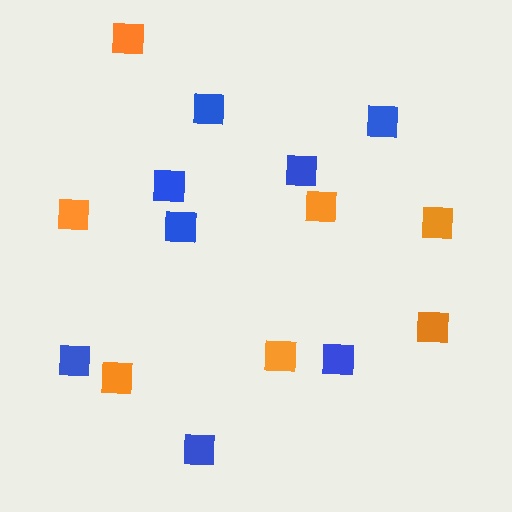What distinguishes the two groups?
There are 2 groups: one group of orange squares (7) and one group of blue squares (8).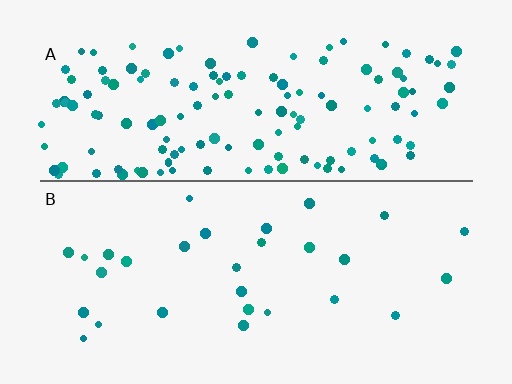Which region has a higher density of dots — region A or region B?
A (the top).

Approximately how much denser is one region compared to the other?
Approximately 4.6× — region A over region B.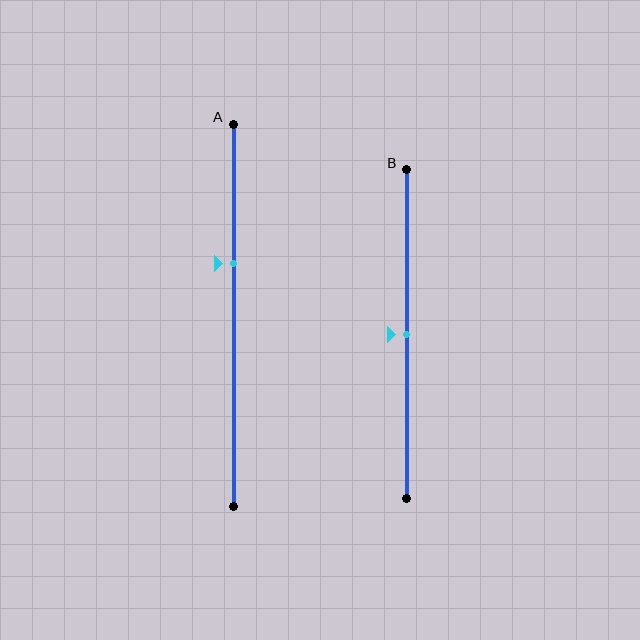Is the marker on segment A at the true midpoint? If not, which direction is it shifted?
No, the marker on segment A is shifted upward by about 14% of the segment length.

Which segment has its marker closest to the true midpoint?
Segment B has its marker closest to the true midpoint.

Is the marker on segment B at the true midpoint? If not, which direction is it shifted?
Yes, the marker on segment B is at the true midpoint.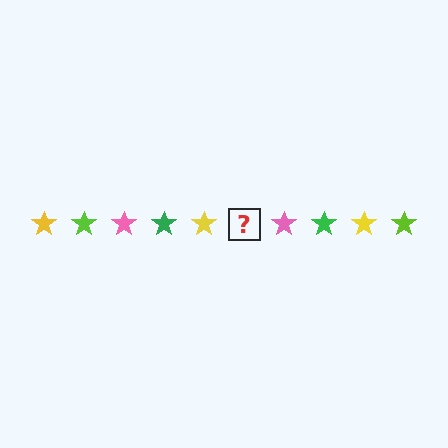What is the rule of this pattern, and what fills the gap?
The rule is that the pattern cycles through yellow, lime, pink, green stars. The gap should be filled with a lime star.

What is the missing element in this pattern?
The missing element is a lime star.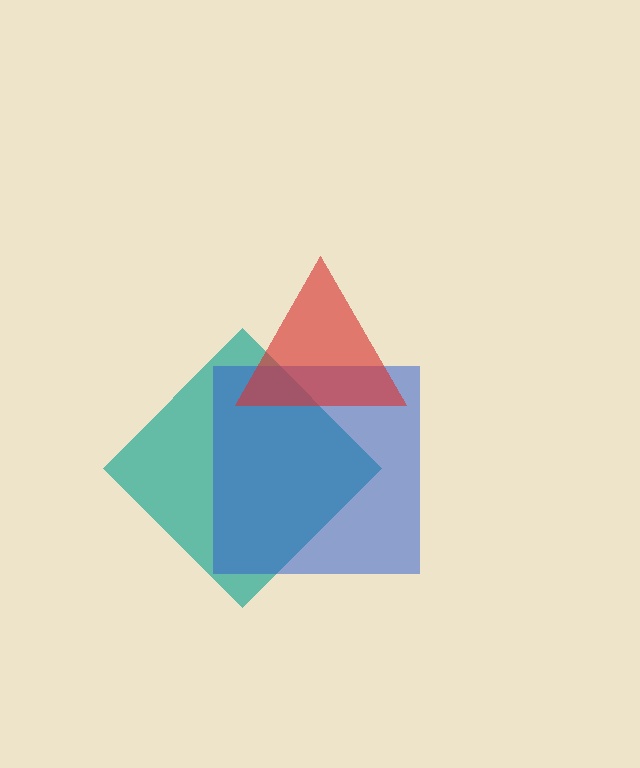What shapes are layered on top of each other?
The layered shapes are: a teal diamond, a blue square, a red triangle.